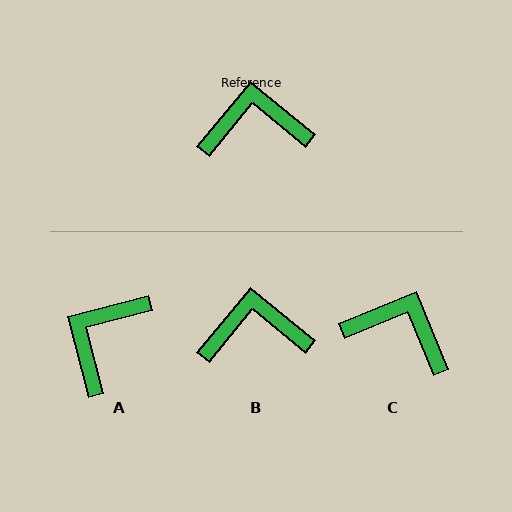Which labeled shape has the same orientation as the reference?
B.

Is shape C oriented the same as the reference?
No, it is off by about 28 degrees.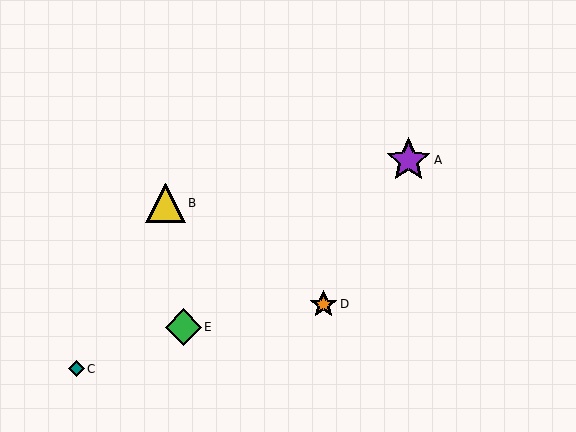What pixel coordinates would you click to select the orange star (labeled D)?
Click at (323, 304) to select the orange star D.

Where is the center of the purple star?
The center of the purple star is at (409, 160).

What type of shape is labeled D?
Shape D is an orange star.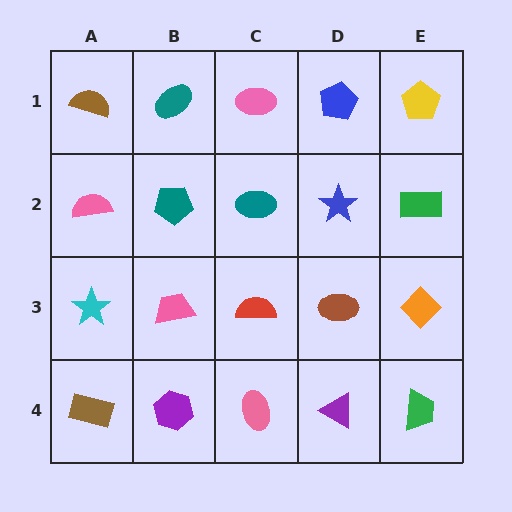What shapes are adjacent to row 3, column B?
A teal pentagon (row 2, column B), a purple hexagon (row 4, column B), a cyan star (row 3, column A), a red semicircle (row 3, column C).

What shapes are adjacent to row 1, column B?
A teal pentagon (row 2, column B), a brown semicircle (row 1, column A), a pink ellipse (row 1, column C).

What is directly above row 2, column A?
A brown semicircle.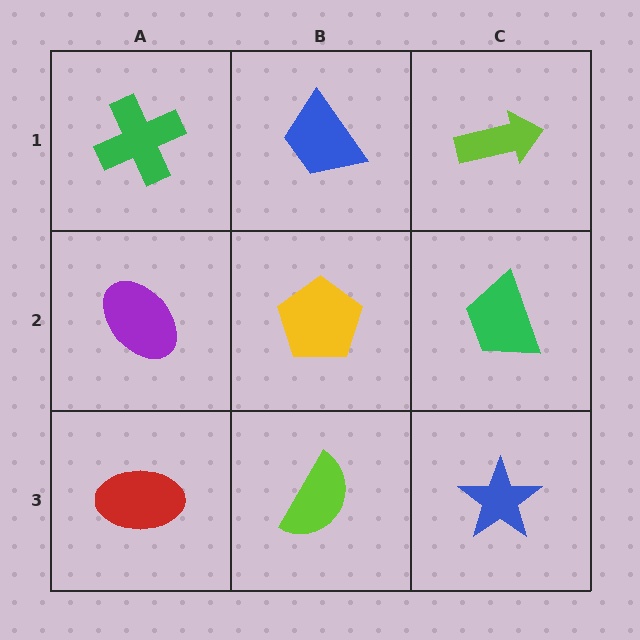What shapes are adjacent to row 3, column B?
A yellow pentagon (row 2, column B), a red ellipse (row 3, column A), a blue star (row 3, column C).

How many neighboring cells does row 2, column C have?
3.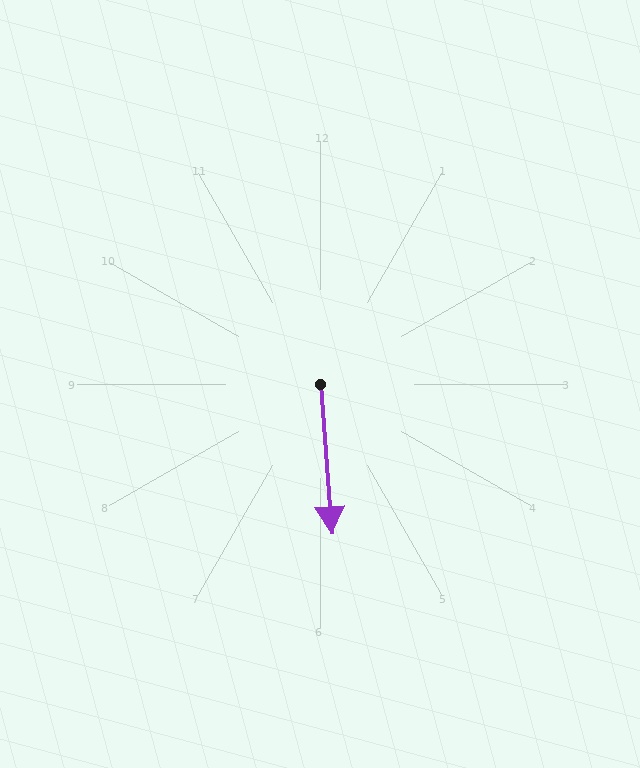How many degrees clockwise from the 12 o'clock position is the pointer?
Approximately 176 degrees.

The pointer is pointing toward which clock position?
Roughly 6 o'clock.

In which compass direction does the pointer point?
South.